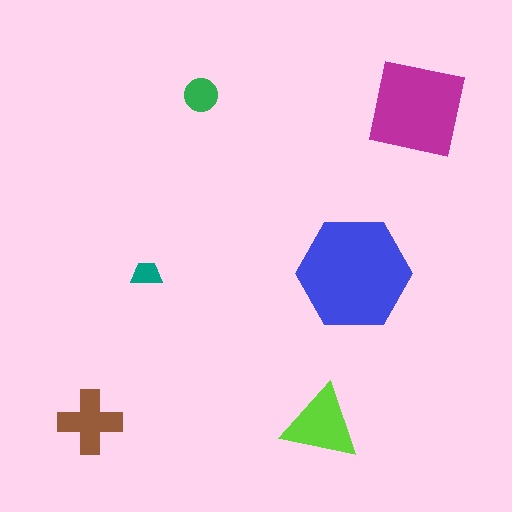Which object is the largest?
The blue hexagon.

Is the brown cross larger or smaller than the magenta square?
Smaller.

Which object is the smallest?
The teal trapezoid.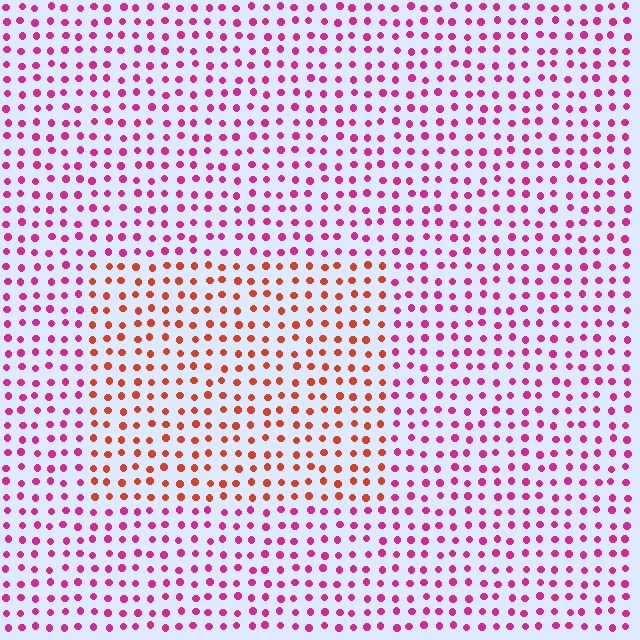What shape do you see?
I see a rectangle.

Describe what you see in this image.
The image is filled with small magenta elements in a uniform arrangement. A rectangle-shaped region is visible where the elements are tinted to a slightly different hue, forming a subtle color boundary.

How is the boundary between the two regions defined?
The boundary is defined purely by a slight shift in hue (about 48 degrees). Spacing, size, and orientation are identical on both sides.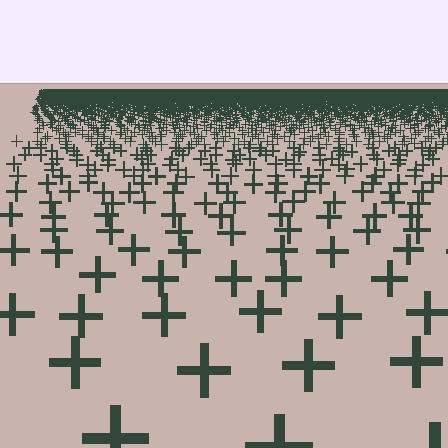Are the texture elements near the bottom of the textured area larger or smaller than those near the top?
Larger. Near the bottom, elements are closer to the viewer and appear at a bigger on-screen size.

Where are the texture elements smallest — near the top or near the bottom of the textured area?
Near the top.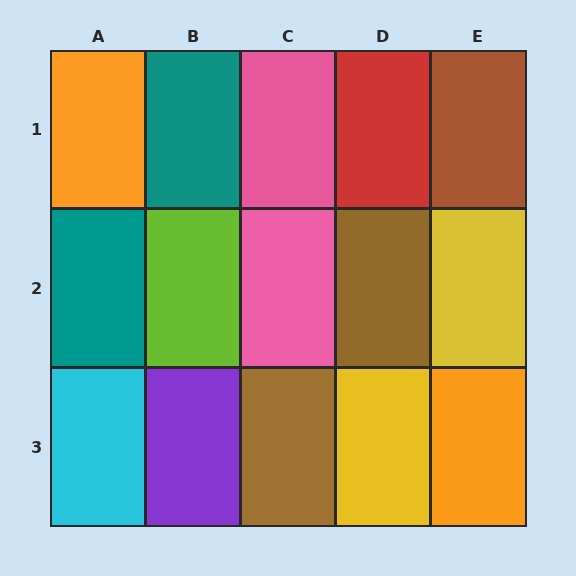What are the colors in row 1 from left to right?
Orange, teal, pink, red, brown.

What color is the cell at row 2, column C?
Pink.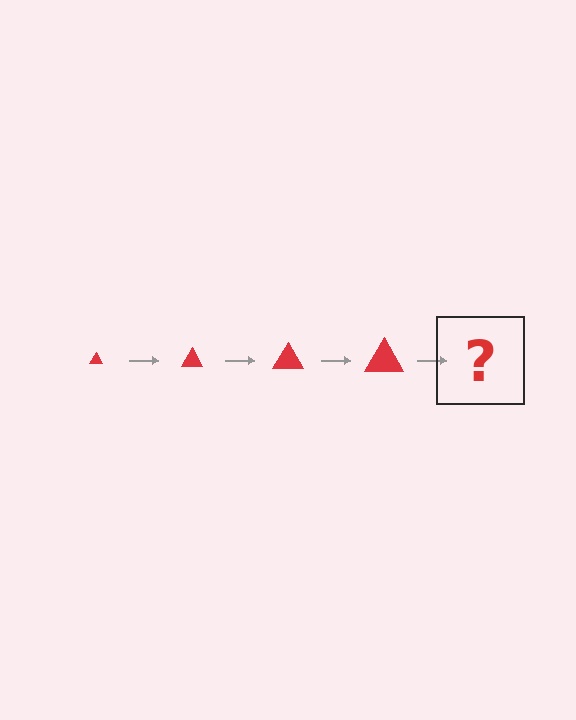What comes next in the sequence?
The next element should be a red triangle, larger than the previous one.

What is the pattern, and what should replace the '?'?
The pattern is that the triangle gets progressively larger each step. The '?' should be a red triangle, larger than the previous one.